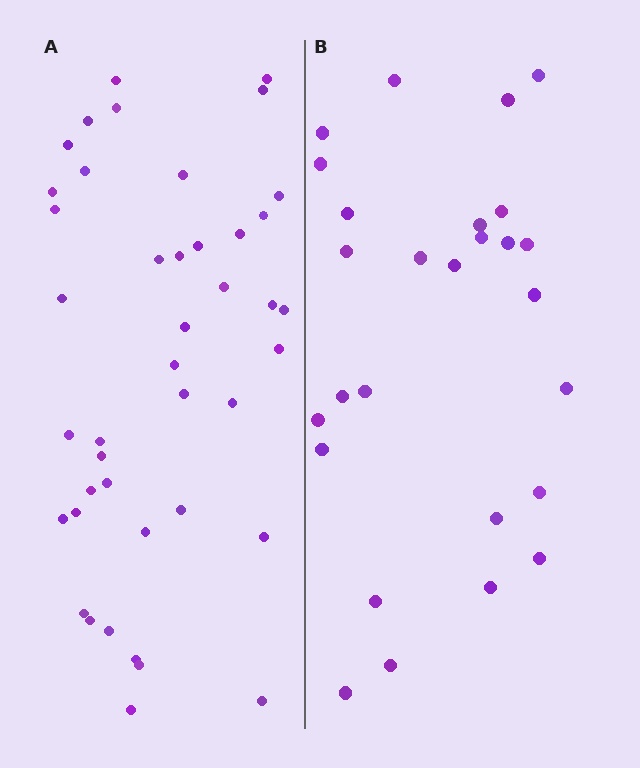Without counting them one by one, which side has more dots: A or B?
Region A (the left region) has more dots.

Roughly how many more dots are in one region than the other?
Region A has approximately 15 more dots than region B.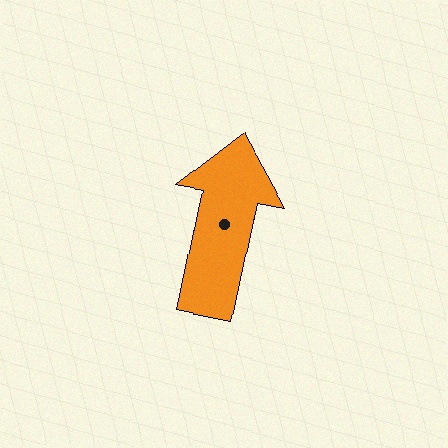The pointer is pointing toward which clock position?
Roughly 12 o'clock.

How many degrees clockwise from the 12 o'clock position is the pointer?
Approximately 12 degrees.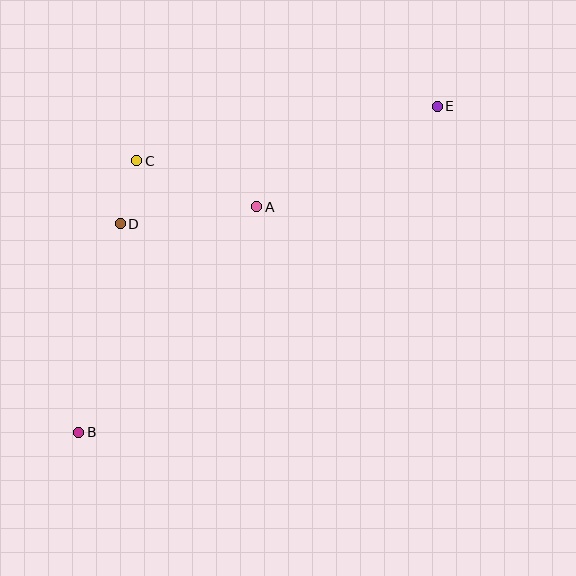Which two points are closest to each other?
Points C and D are closest to each other.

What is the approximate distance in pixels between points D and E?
The distance between D and E is approximately 338 pixels.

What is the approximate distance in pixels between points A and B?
The distance between A and B is approximately 287 pixels.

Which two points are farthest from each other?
Points B and E are farthest from each other.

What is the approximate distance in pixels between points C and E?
The distance between C and E is approximately 306 pixels.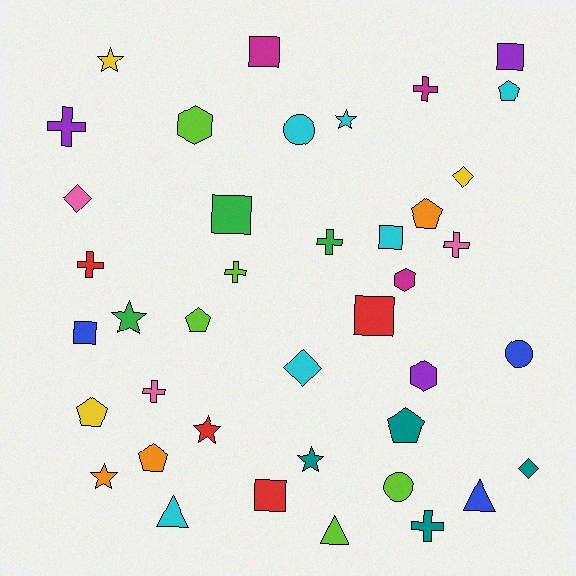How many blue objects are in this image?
There are 3 blue objects.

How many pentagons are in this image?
There are 6 pentagons.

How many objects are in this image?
There are 40 objects.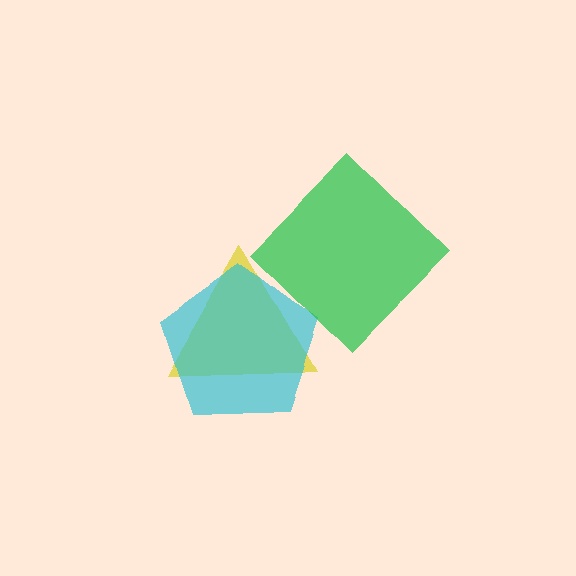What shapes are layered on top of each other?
The layered shapes are: a yellow triangle, a cyan pentagon, a green diamond.